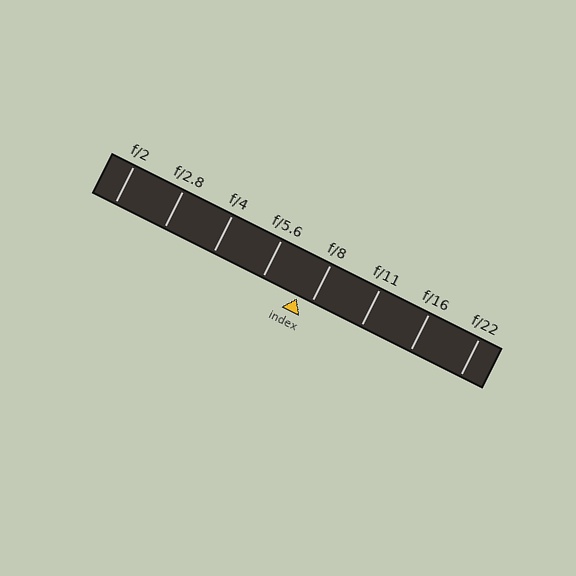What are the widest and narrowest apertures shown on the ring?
The widest aperture shown is f/2 and the narrowest is f/22.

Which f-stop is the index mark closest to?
The index mark is closest to f/8.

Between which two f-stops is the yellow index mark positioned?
The index mark is between f/5.6 and f/8.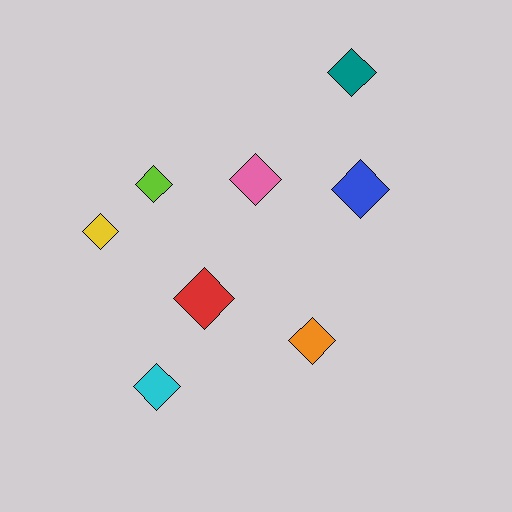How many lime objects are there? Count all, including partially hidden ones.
There is 1 lime object.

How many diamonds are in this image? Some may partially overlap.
There are 8 diamonds.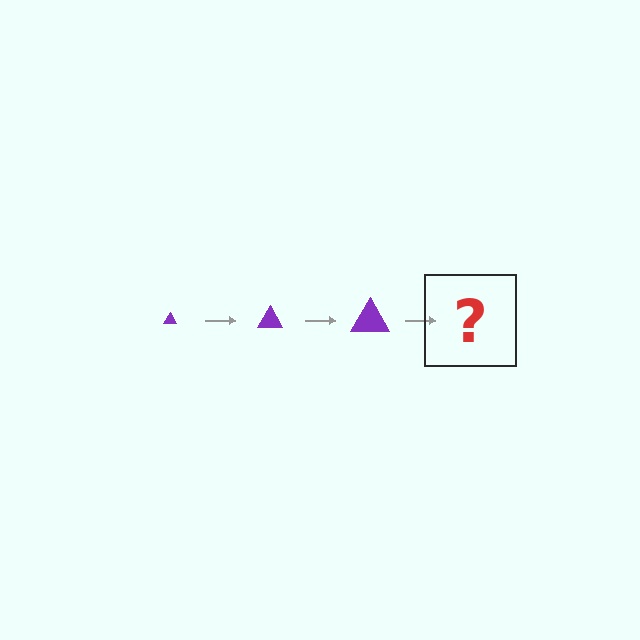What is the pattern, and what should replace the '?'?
The pattern is that the triangle gets progressively larger each step. The '?' should be a purple triangle, larger than the previous one.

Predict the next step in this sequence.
The next step is a purple triangle, larger than the previous one.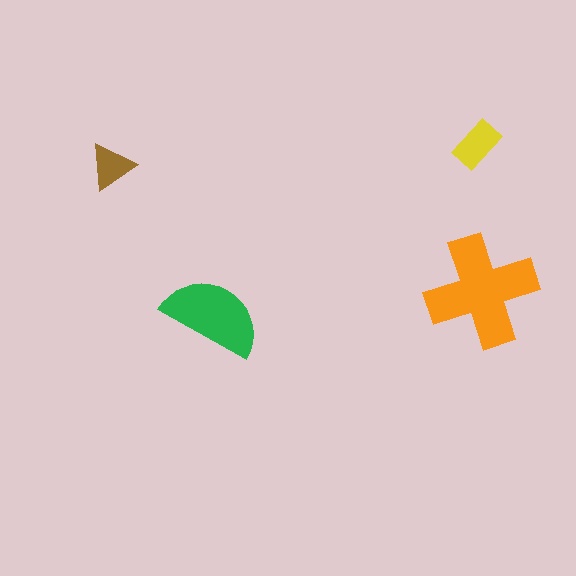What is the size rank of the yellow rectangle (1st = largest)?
3rd.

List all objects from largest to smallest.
The orange cross, the green semicircle, the yellow rectangle, the brown triangle.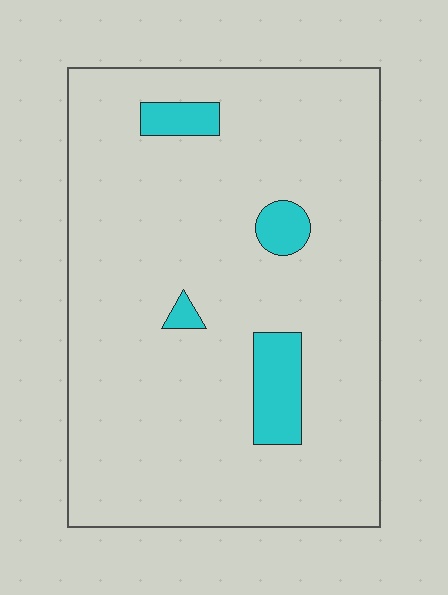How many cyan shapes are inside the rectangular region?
4.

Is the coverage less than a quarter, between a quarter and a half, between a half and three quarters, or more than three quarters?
Less than a quarter.